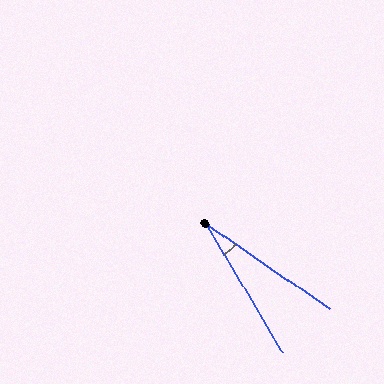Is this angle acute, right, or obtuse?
It is acute.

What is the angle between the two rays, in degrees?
Approximately 25 degrees.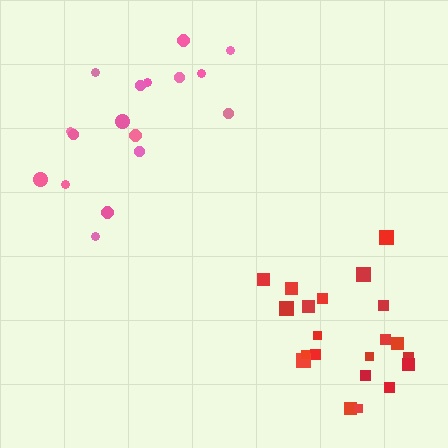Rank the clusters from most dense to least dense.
red, pink.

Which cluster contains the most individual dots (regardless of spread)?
Red (21).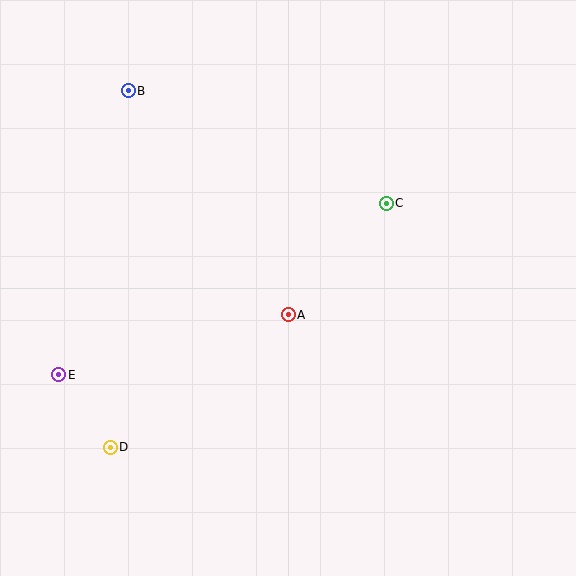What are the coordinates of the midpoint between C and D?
The midpoint between C and D is at (248, 325).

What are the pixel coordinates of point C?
Point C is at (386, 203).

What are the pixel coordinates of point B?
Point B is at (128, 91).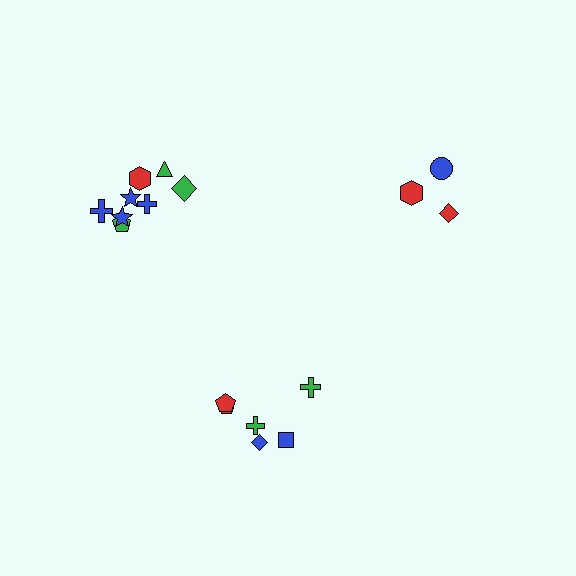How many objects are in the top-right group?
There are 3 objects.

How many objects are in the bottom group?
There are 6 objects.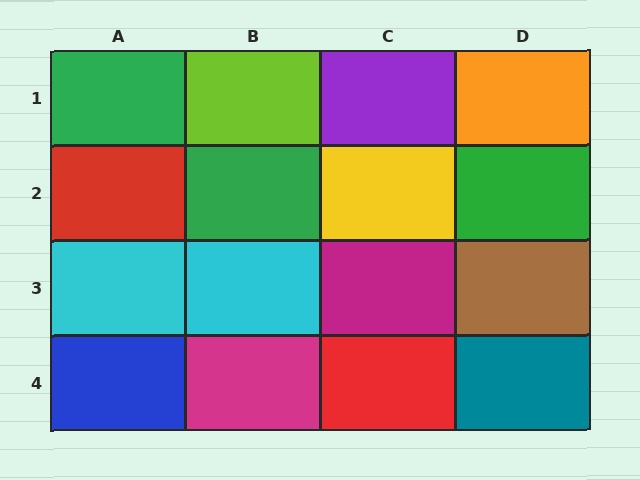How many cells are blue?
1 cell is blue.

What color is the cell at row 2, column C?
Yellow.